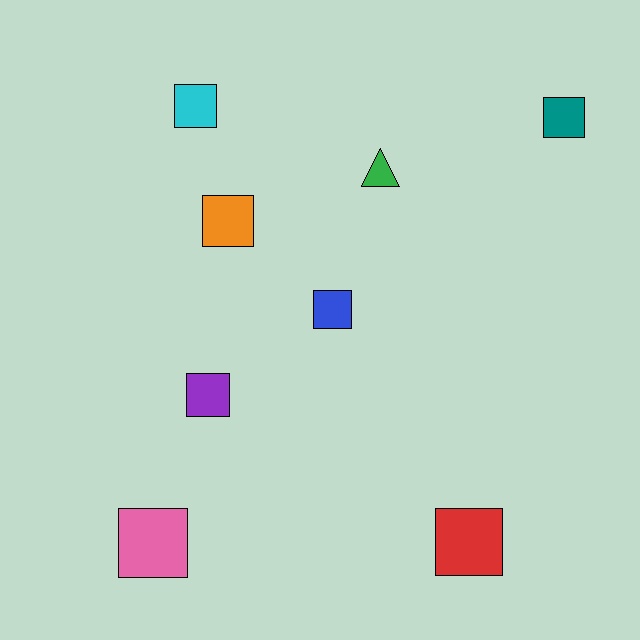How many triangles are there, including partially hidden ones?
There is 1 triangle.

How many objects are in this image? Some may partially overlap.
There are 8 objects.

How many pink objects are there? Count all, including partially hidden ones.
There is 1 pink object.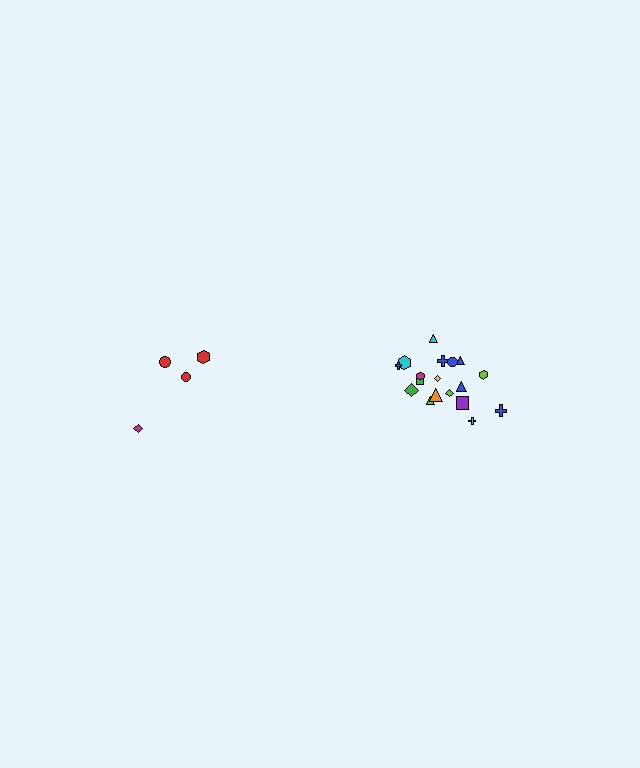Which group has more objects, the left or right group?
The right group.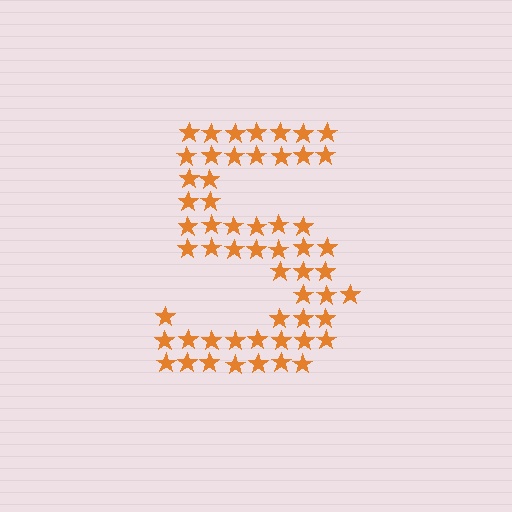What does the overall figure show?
The overall figure shows the digit 5.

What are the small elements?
The small elements are stars.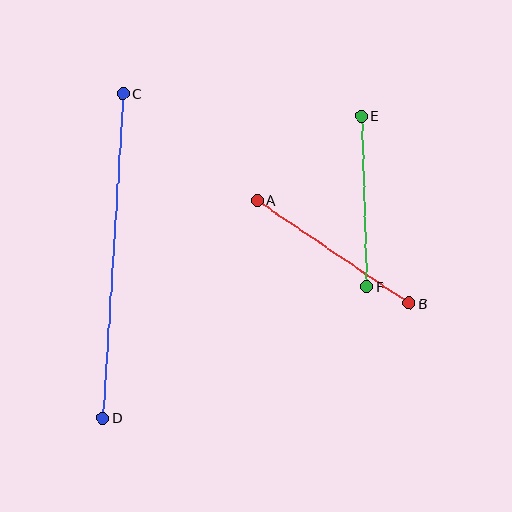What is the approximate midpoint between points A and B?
The midpoint is at approximately (333, 252) pixels.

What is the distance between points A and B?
The distance is approximately 184 pixels.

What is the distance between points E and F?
The distance is approximately 171 pixels.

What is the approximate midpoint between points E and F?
The midpoint is at approximately (364, 201) pixels.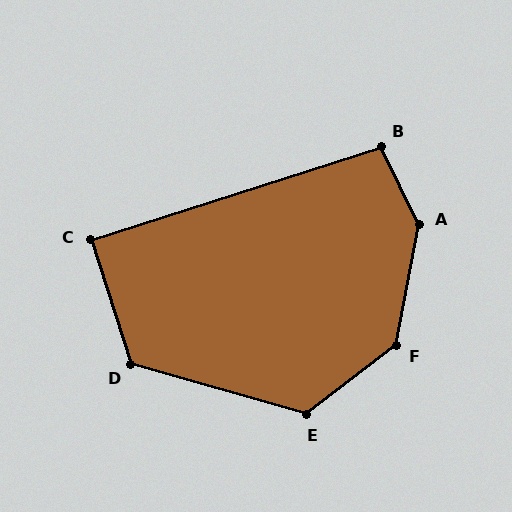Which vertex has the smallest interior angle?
C, at approximately 90 degrees.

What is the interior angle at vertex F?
Approximately 138 degrees (obtuse).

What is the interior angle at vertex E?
Approximately 127 degrees (obtuse).